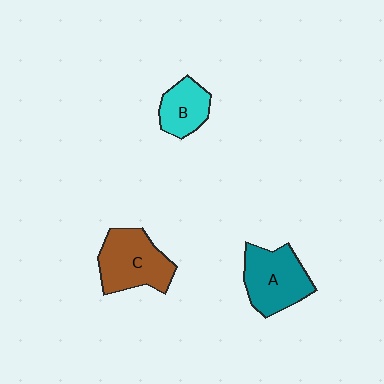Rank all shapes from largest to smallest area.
From largest to smallest: C (brown), A (teal), B (cyan).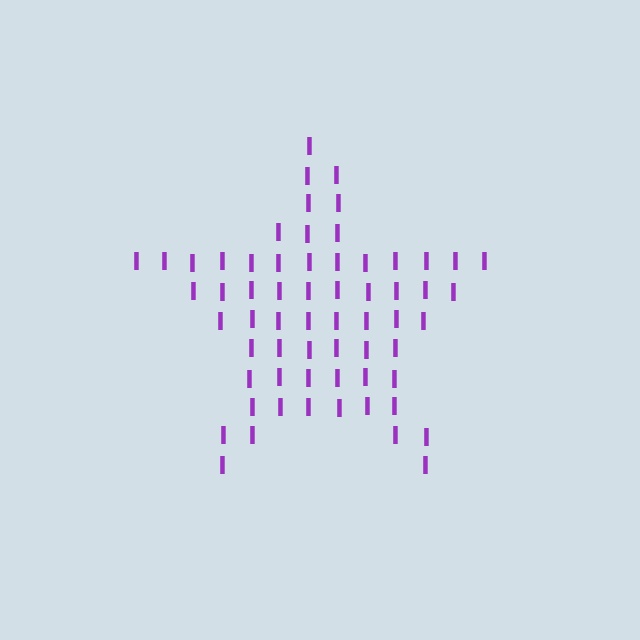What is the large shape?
The large shape is a star.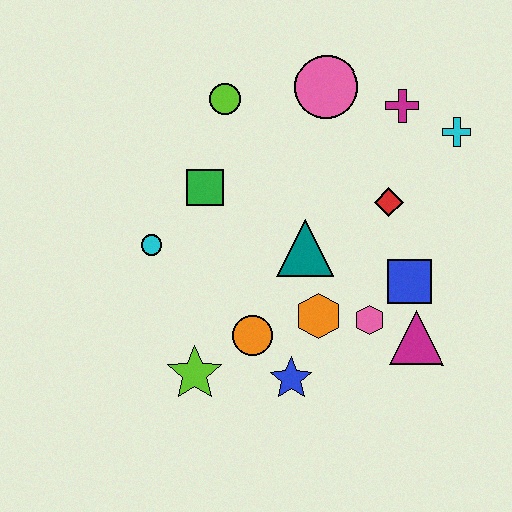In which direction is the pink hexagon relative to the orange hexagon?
The pink hexagon is to the right of the orange hexagon.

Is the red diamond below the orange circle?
No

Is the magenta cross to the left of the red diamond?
No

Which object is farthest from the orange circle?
The cyan cross is farthest from the orange circle.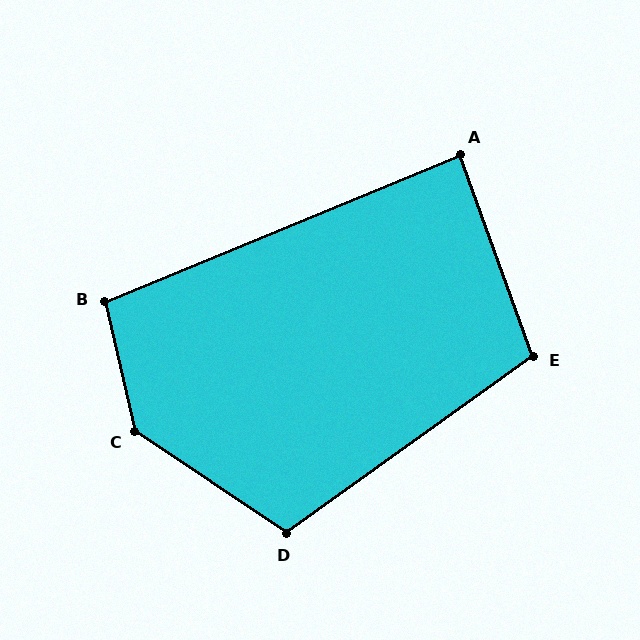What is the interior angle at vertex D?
Approximately 110 degrees (obtuse).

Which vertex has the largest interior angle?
C, at approximately 137 degrees.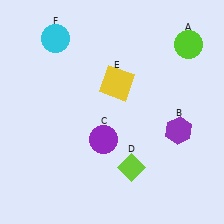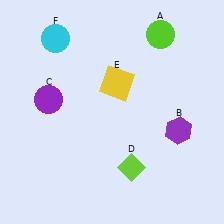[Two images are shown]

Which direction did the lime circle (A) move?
The lime circle (A) moved left.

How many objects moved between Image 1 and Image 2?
2 objects moved between the two images.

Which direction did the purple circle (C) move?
The purple circle (C) moved left.